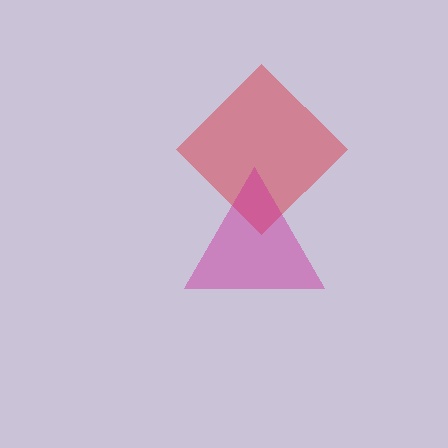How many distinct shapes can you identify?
There are 2 distinct shapes: a red diamond, a magenta triangle.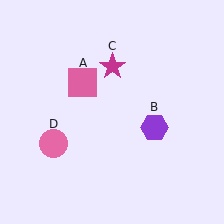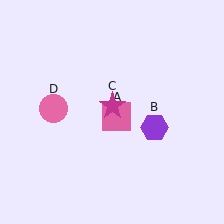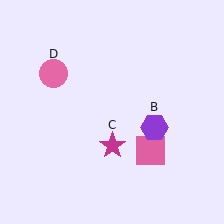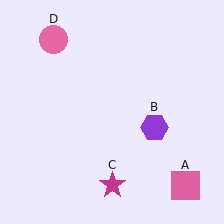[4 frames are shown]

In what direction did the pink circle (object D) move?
The pink circle (object D) moved up.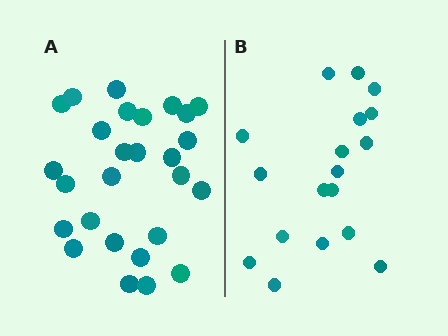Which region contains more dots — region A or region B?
Region A (the left region) has more dots.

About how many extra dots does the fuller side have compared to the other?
Region A has roughly 8 or so more dots than region B.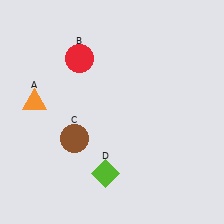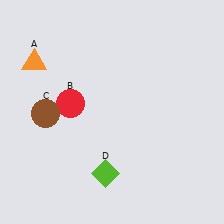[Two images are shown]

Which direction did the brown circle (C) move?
The brown circle (C) moved left.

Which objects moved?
The objects that moved are: the orange triangle (A), the red circle (B), the brown circle (C).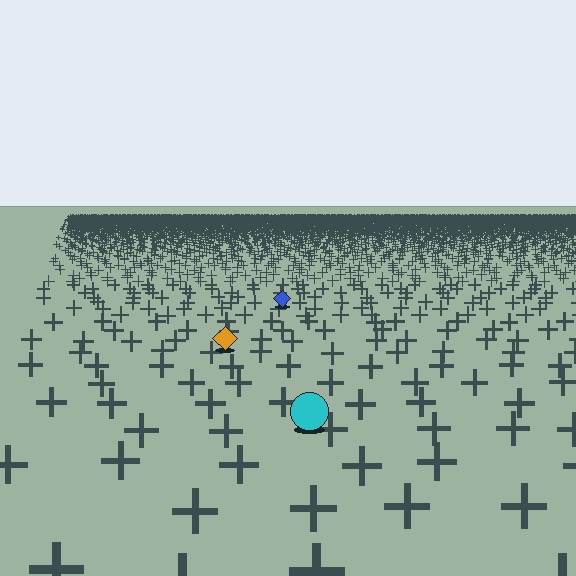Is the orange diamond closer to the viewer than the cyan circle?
No. The cyan circle is closer — you can tell from the texture gradient: the ground texture is coarser near it.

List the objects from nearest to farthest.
From nearest to farthest: the cyan circle, the orange diamond, the blue diamond.